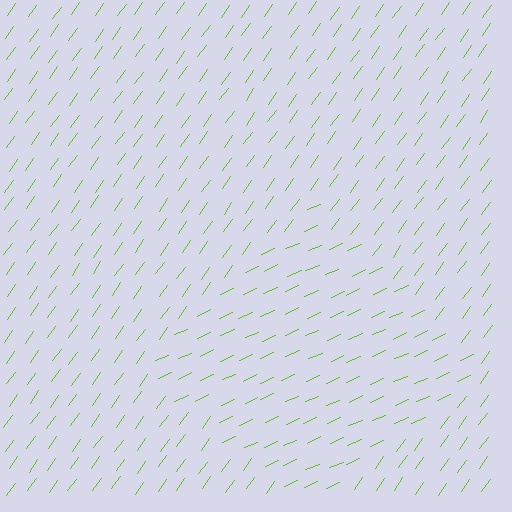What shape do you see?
I see a diamond.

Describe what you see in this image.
The image is filled with small lime line segments. A diamond region in the image has lines oriented differently from the surrounding lines, creating a visible texture boundary.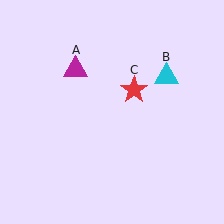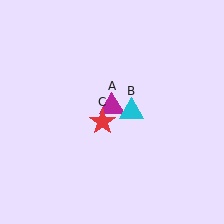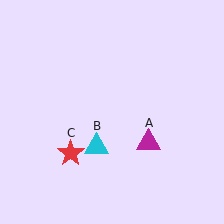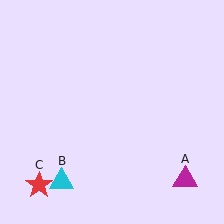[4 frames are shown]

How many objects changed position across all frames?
3 objects changed position: magenta triangle (object A), cyan triangle (object B), red star (object C).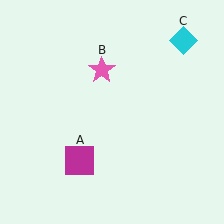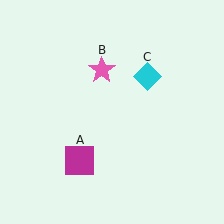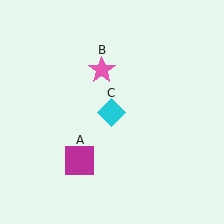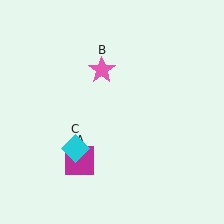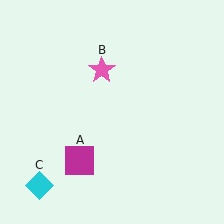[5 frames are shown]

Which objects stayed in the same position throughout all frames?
Magenta square (object A) and pink star (object B) remained stationary.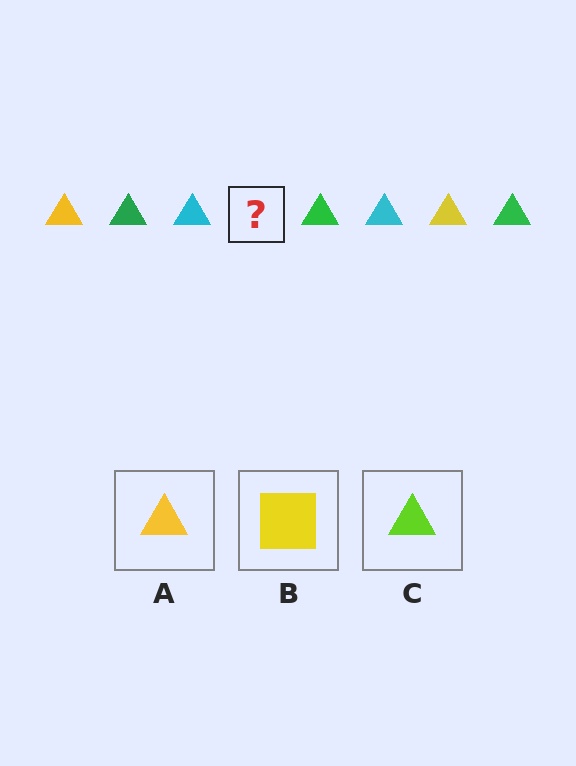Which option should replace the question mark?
Option A.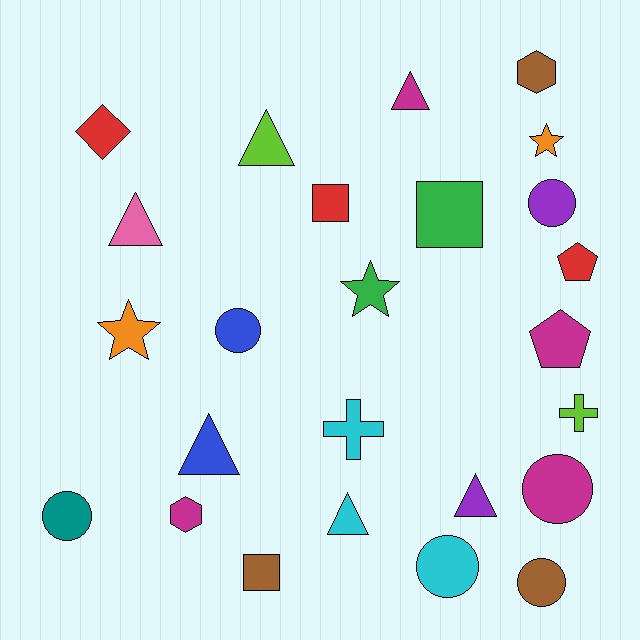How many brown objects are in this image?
There are 3 brown objects.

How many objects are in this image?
There are 25 objects.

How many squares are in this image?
There are 3 squares.